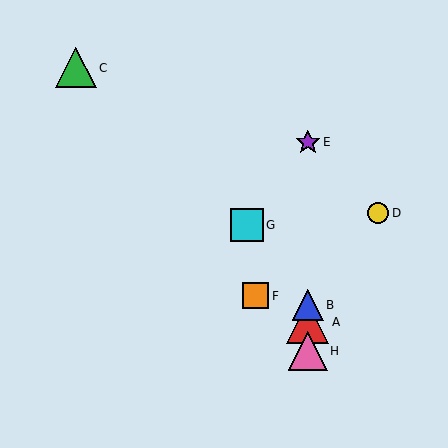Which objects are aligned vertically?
Objects A, B, E, H are aligned vertically.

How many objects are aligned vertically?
4 objects (A, B, E, H) are aligned vertically.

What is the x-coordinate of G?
Object G is at x≈247.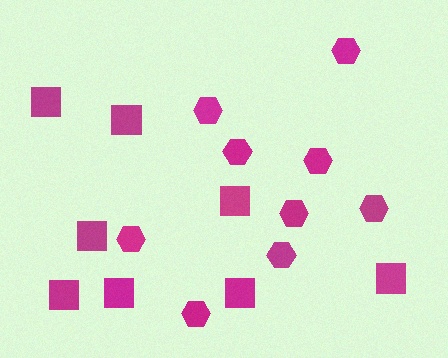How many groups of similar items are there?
There are 2 groups: one group of squares (8) and one group of hexagons (9).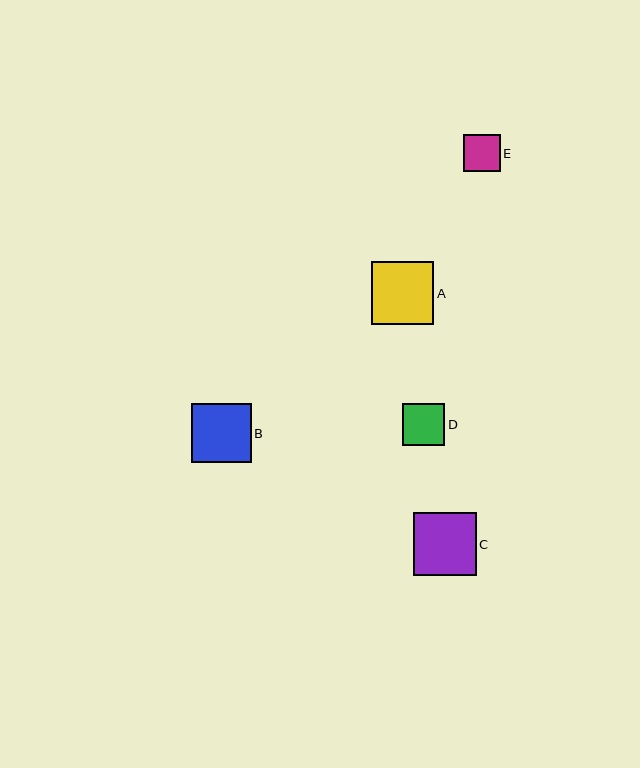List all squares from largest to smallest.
From largest to smallest: A, C, B, D, E.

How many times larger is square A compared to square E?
Square A is approximately 1.7 times the size of square E.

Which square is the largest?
Square A is the largest with a size of approximately 63 pixels.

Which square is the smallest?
Square E is the smallest with a size of approximately 37 pixels.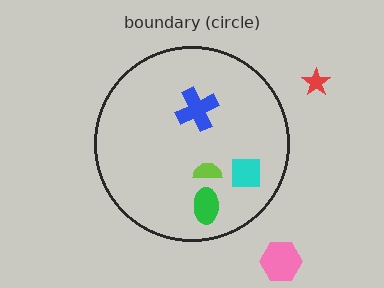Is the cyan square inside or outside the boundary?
Inside.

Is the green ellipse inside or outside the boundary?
Inside.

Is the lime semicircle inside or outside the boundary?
Inside.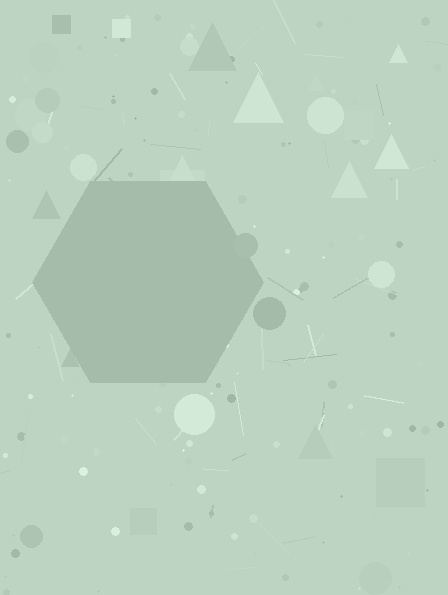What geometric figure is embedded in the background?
A hexagon is embedded in the background.